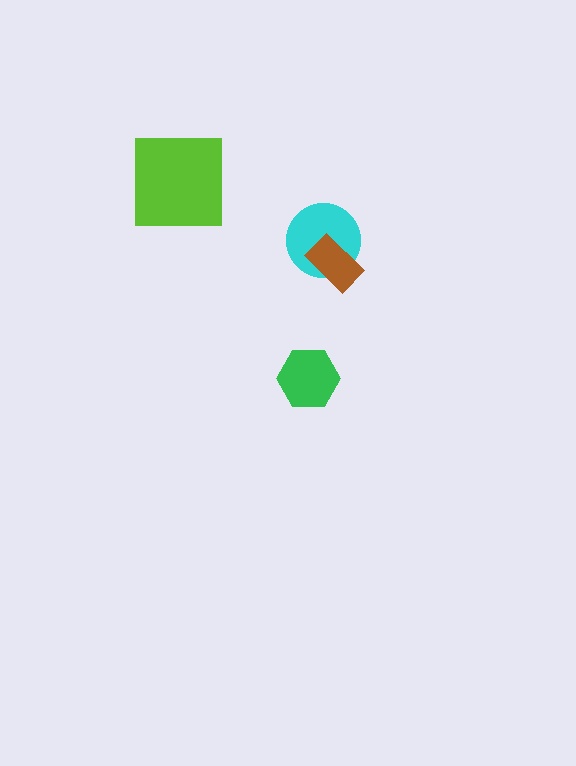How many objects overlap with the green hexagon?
0 objects overlap with the green hexagon.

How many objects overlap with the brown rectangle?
1 object overlaps with the brown rectangle.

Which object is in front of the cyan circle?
The brown rectangle is in front of the cyan circle.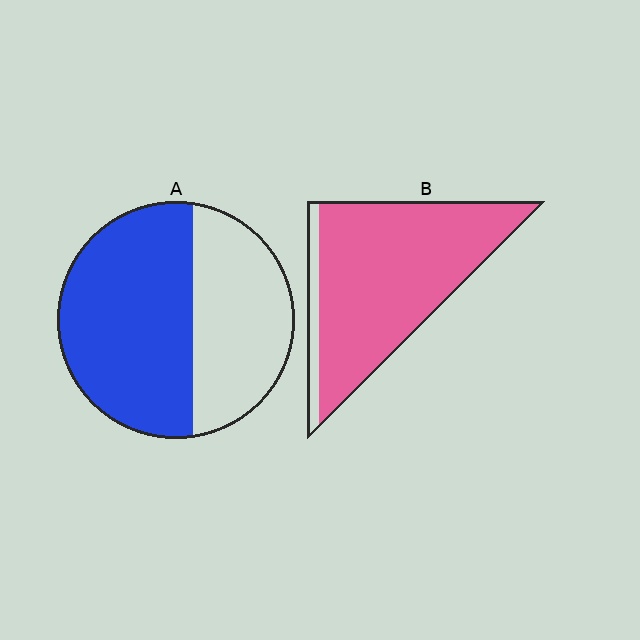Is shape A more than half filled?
Yes.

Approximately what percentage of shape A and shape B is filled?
A is approximately 60% and B is approximately 90%.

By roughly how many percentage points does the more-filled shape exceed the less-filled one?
By roughly 30 percentage points (B over A).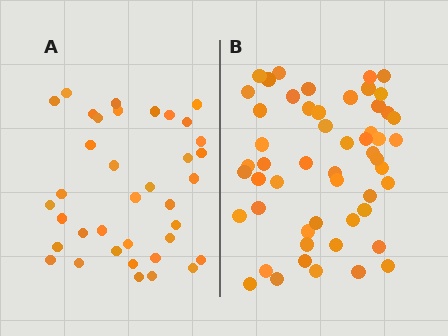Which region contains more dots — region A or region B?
Region B (the right region) has more dots.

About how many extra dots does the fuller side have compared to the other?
Region B has approximately 15 more dots than region A.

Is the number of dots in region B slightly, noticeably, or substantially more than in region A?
Region B has noticeably more, but not dramatically so. The ratio is roughly 1.4 to 1.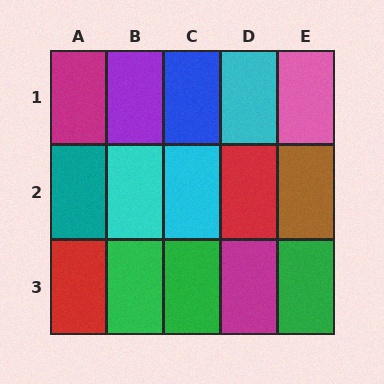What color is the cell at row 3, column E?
Green.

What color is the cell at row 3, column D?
Magenta.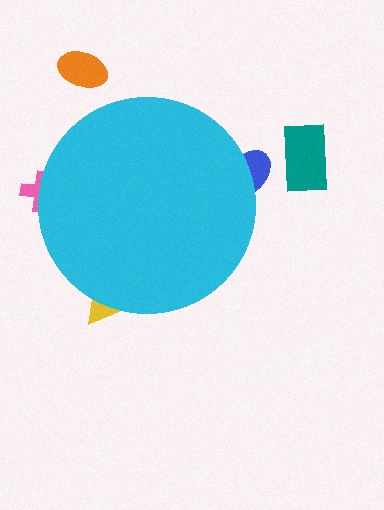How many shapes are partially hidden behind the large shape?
3 shapes are partially hidden.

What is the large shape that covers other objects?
A cyan circle.